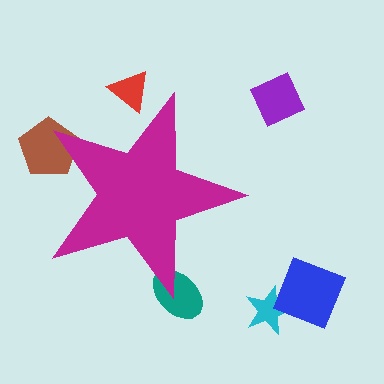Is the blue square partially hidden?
No, the blue square is fully visible.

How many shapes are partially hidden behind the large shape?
3 shapes are partially hidden.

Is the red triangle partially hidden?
Yes, the red triangle is partially hidden behind the magenta star.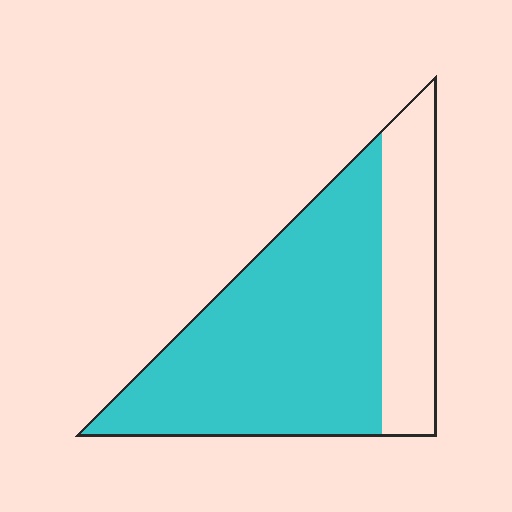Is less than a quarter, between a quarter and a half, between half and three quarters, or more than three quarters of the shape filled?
Between half and three quarters.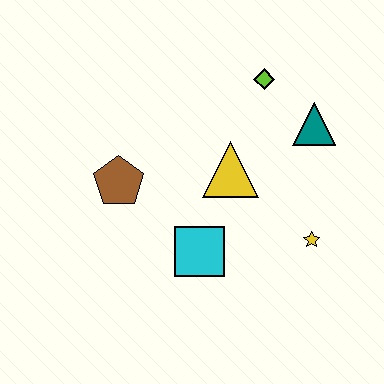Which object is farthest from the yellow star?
The brown pentagon is farthest from the yellow star.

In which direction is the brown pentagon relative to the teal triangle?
The brown pentagon is to the left of the teal triangle.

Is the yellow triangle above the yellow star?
Yes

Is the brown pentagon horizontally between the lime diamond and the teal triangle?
No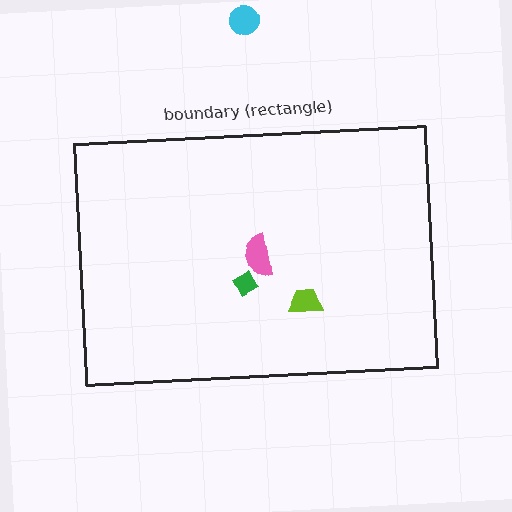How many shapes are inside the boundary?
3 inside, 1 outside.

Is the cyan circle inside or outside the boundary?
Outside.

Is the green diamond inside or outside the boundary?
Inside.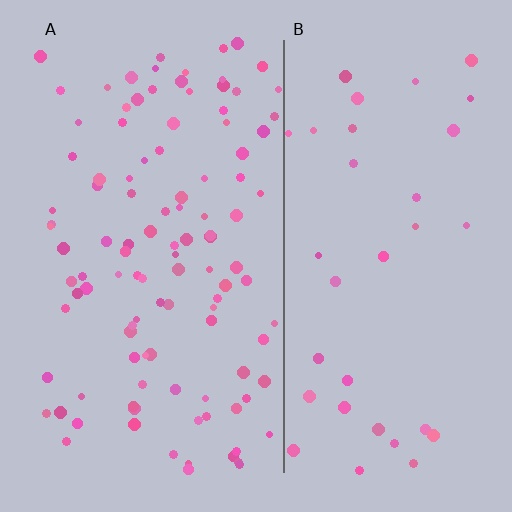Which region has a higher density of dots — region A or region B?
A (the left).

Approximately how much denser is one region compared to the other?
Approximately 3.1× — region A over region B.